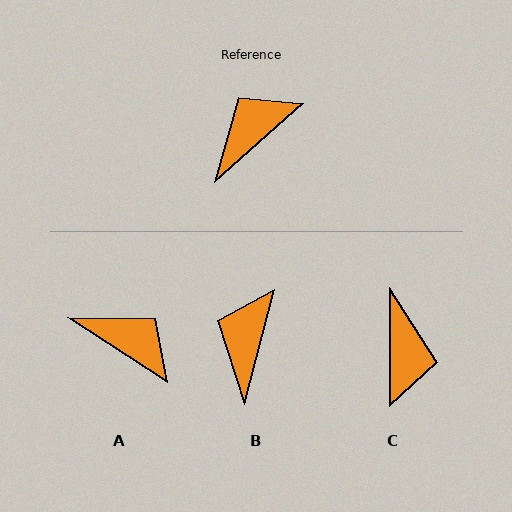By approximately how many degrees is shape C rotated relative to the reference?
Approximately 132 degrees clockwise.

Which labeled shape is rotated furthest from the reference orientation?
C, about 132 degrees away.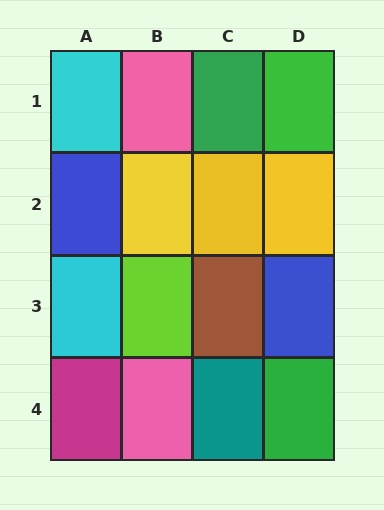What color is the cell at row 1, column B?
Pink.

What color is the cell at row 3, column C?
Brown.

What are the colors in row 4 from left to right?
Magenta, pink, teal, green.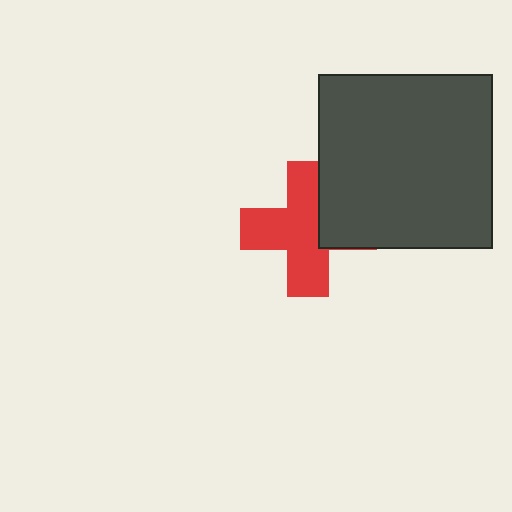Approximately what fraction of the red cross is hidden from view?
Roughly 32% of the red cross is hidden behind the dark gray square.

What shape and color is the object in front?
The object in front is a dark gray square.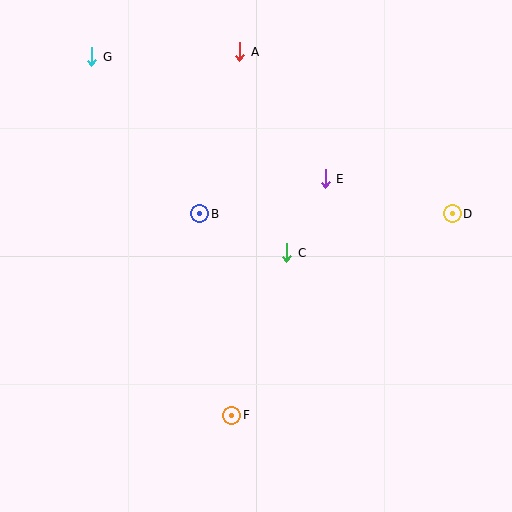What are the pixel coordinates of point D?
Point D is at (452, 214).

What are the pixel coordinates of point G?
Point G is at (92, 57).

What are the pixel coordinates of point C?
Point C is at (287, 253).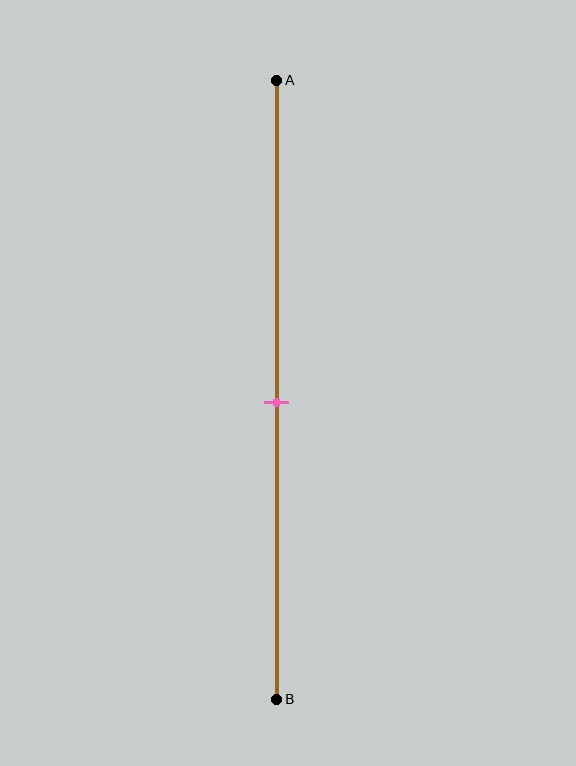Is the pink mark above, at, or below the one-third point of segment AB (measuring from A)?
The pink mark is below the one-third point of segment AB.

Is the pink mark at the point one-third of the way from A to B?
No, the mark is at about 50% from A, not at the 33% one-third point.